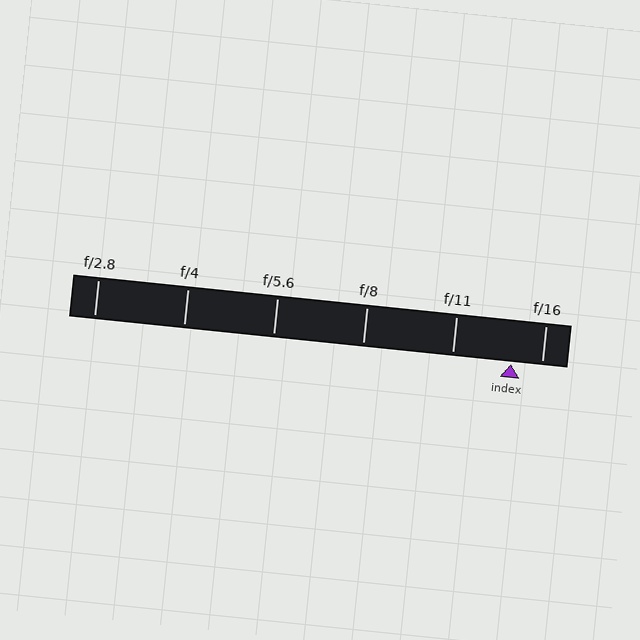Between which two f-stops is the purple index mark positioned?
The index mark is between f/11 and f/16.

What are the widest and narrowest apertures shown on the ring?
The widest aperture shown is f/2.8 and the narrowest is f/16.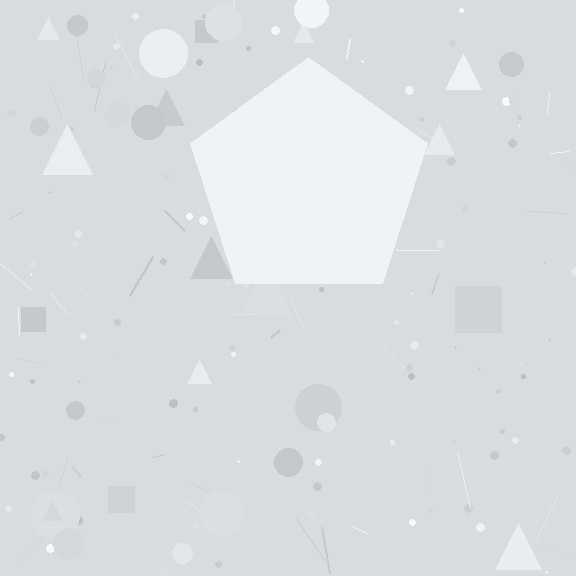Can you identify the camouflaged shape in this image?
The camouflaged shape is a pentagon.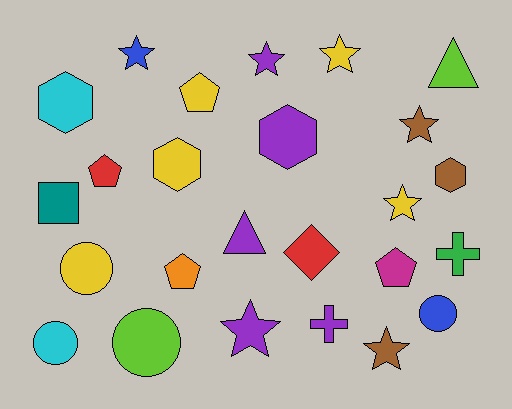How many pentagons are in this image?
There are 4 pentagons.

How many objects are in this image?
There are 25 objects.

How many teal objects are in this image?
There is 1 teal object.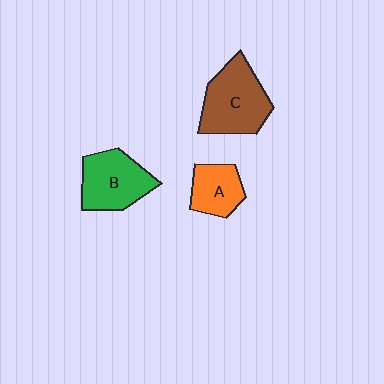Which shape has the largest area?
Shape C (brown).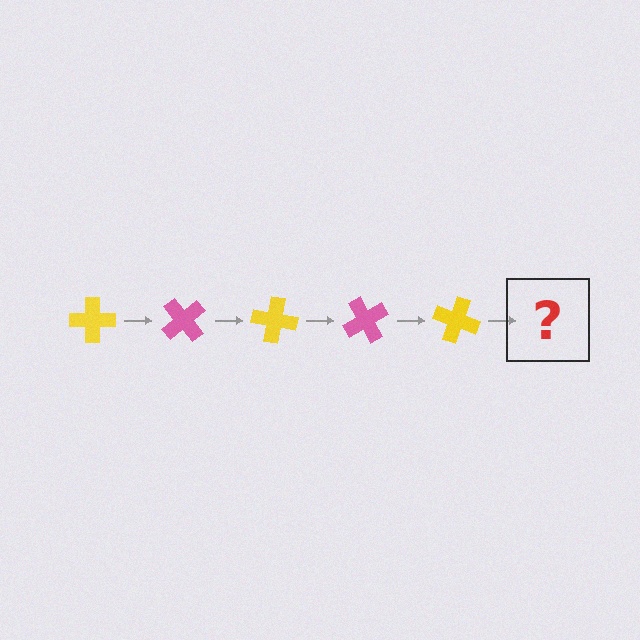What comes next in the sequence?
The next element should be a pink cross, rotated 250 degrees from the start.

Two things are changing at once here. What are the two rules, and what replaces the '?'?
The two rules are that it rotates 50 degrees each step and the color cycles through yellow and pink. The '?' should be a pink cross, rotated 250 degrees from the start.